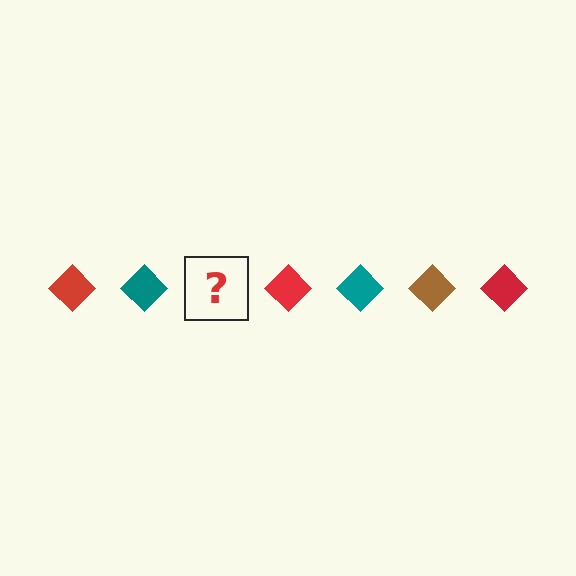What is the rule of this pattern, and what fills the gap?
The rule is that the pattern cycles through red, teal, brown diamonds. The gap should be filled with a brown diamond.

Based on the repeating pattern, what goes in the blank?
The blank should be a brown diamond.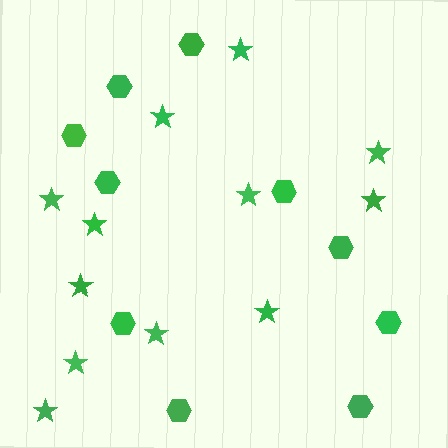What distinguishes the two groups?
There are 2 groups: one group of stars (12) and one group of hexagons (10).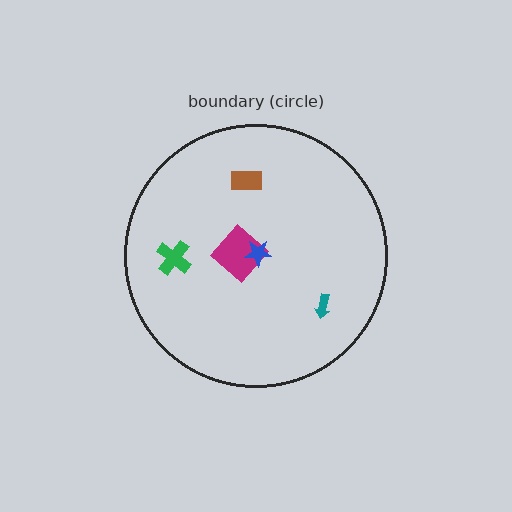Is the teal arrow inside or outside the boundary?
Inside.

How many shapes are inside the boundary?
5 inside, 0 outside.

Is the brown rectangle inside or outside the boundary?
Inside.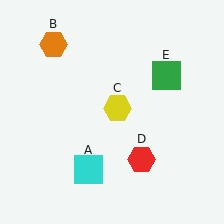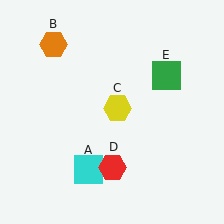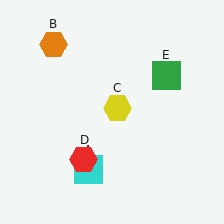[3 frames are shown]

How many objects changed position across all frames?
1 object changed position: red hexagon (object D).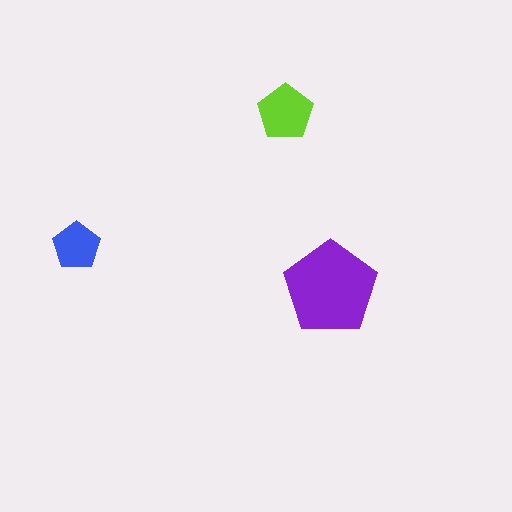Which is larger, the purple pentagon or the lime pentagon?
The purple one.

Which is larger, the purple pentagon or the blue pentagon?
The purple one.